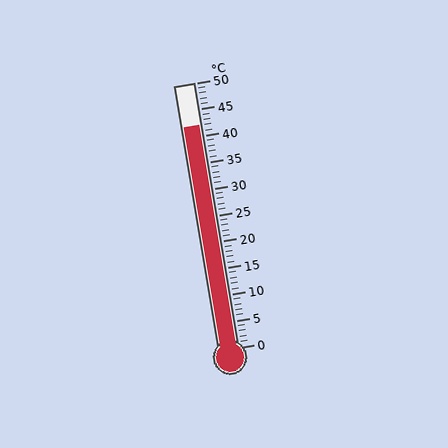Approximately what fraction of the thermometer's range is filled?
The thermometer is filled to approximately 85% of its range.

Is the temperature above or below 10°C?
The temperature is above 10°C.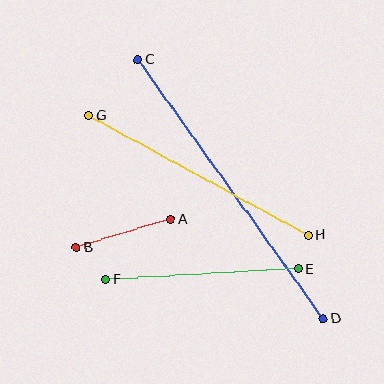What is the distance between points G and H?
The distance is approximately 250 pixels.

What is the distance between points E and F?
The distance is approximately 193 pixels.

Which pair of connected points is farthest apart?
Points C and D are farthest apart.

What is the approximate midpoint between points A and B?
The midpoint is at approximately (123, 233) pixels.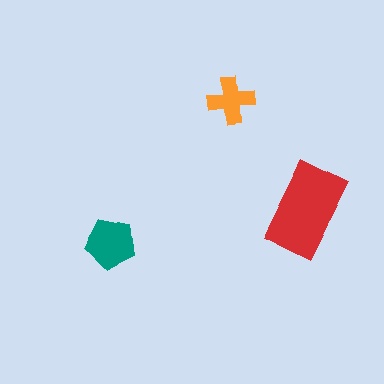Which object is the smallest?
The orange cross.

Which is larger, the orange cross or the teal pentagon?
The teal pentagon.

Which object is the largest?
The red rectangle.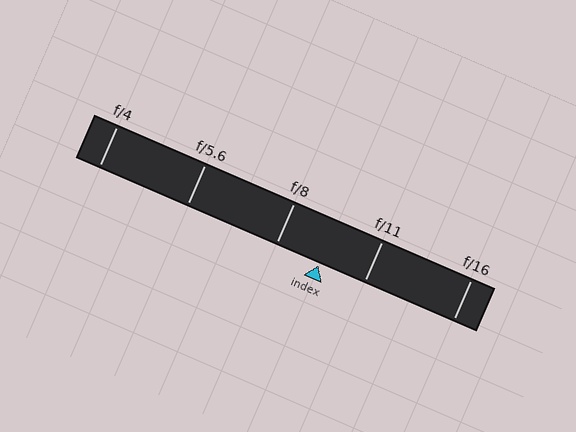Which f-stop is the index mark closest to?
The index mark is closest to f/8.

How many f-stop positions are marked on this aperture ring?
There are 5 f-stop positions marked.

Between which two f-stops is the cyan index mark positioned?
The index mark is between f/8 and f/11.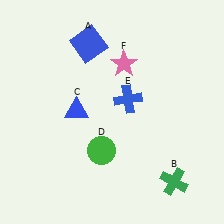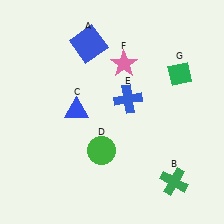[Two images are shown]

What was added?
A green diamond (G) was added in Image 2.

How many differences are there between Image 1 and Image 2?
There is 1 difference between the two images.